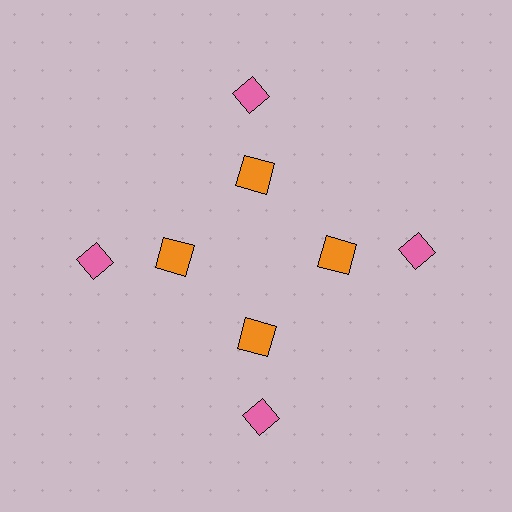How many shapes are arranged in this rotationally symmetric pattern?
There are 8 shapes, arranged in 4 groups of 2.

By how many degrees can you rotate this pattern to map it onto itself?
The pattern maps onto itself every 90 degrees of rotation.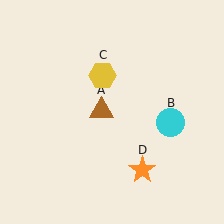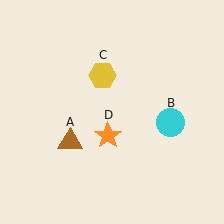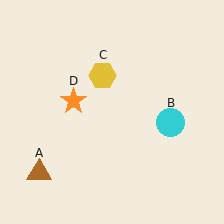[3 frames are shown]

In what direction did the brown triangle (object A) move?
The brown triangle (object A) moved down and to the left.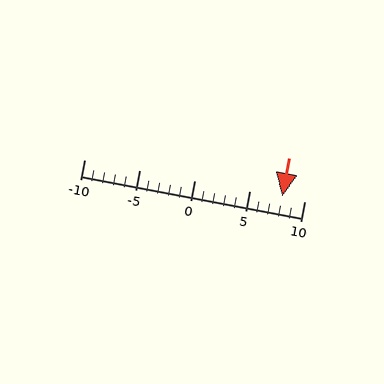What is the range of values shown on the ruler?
The ruler shows values from -10 to 10.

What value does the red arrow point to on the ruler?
The red arrow points to approximately 8.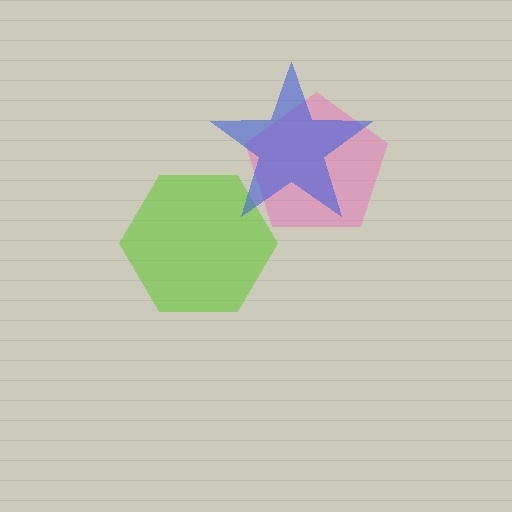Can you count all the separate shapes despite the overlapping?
Yes, there are 3 separate shapes.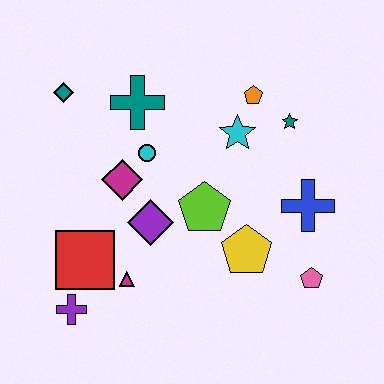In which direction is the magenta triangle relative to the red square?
The magenta triangle is to the right of the red square.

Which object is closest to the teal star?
The orange pentagon is closest to the teal star.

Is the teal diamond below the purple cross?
No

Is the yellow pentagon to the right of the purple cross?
Yes